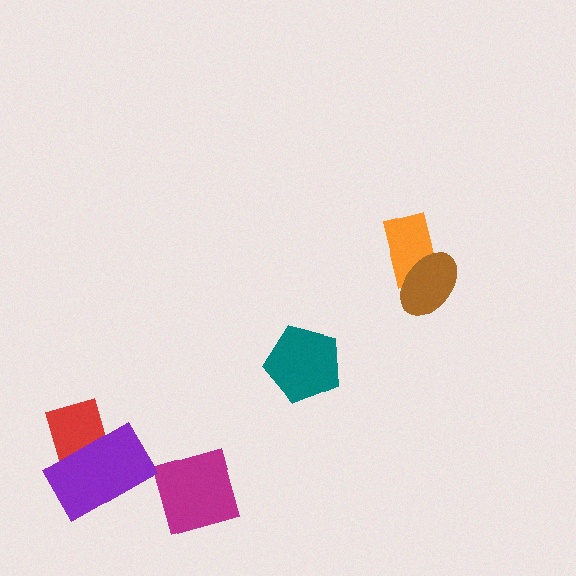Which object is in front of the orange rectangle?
The brown ellipse is in front of the orange rectangle.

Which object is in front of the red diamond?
The purple rectangle is in front of the red diamond.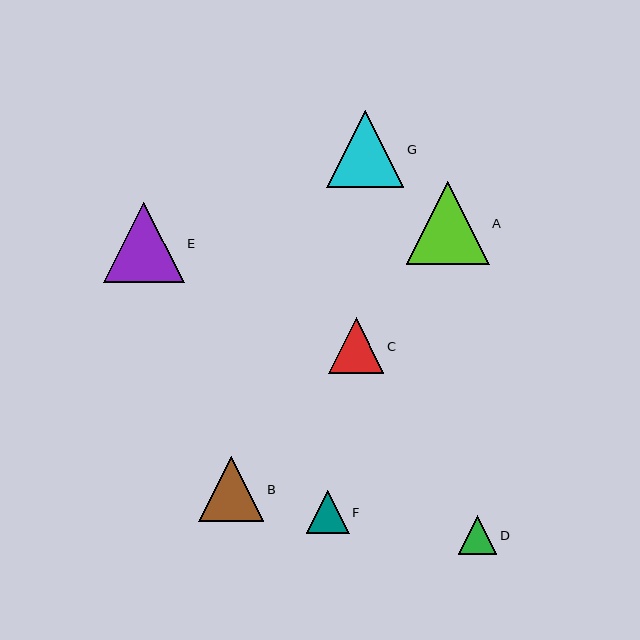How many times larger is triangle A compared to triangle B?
Triangle A is approximately 1.3 times the size of triangle B.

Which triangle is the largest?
Triangle A is the largest with a size of approximately 83 pixels.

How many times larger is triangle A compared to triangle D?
Triangle A is approximately 2.1 times the size of triangle D.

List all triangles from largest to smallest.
From largest to smallest: A, E, G, B, C, F, D.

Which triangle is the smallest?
Triangle D is the smallest with a size of approximately 39 pixels.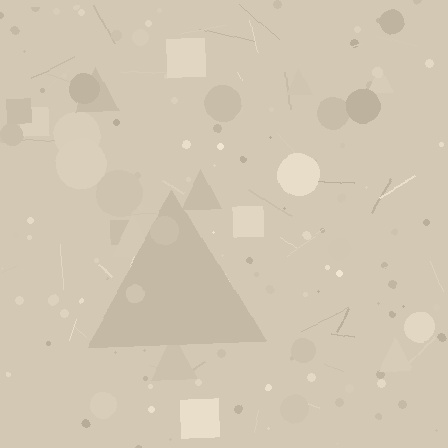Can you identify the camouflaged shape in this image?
The camouflaged shape is a triangle.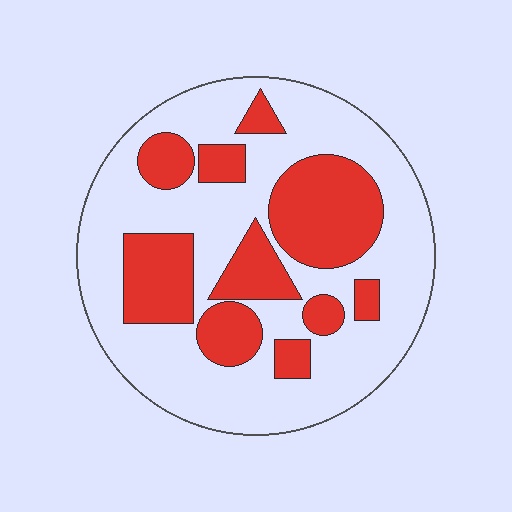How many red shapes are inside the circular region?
10.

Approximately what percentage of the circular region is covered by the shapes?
Approximately 35%.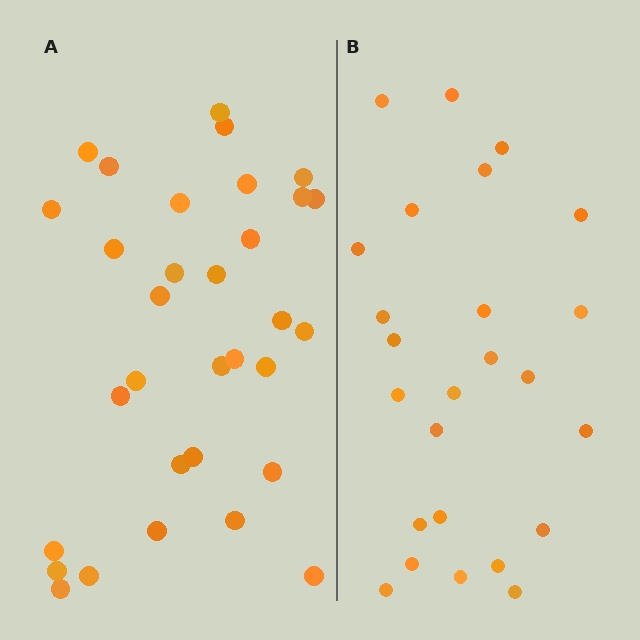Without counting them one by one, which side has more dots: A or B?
Region A (the left region) has more dots.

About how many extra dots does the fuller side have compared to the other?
Region A has roughly 8 or so more dots than region B.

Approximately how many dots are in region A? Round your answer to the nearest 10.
About 30 dots. (The exact count is 32, which rounds to 30.)